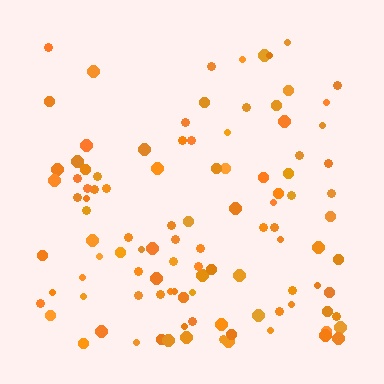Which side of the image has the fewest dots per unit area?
The top.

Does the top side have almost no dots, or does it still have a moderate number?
Still a moderate number, just noticeably fewer than the bottom.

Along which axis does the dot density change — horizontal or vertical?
Vertical.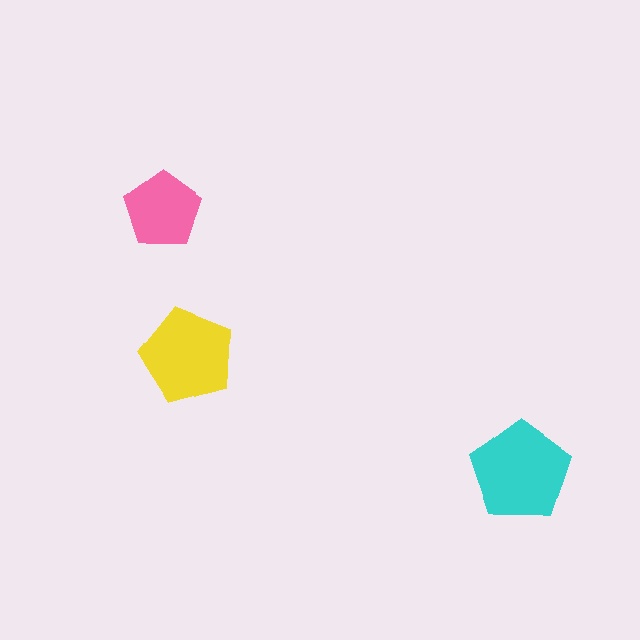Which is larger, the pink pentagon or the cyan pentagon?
The cyan one.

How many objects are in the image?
There are 3 objects in the image.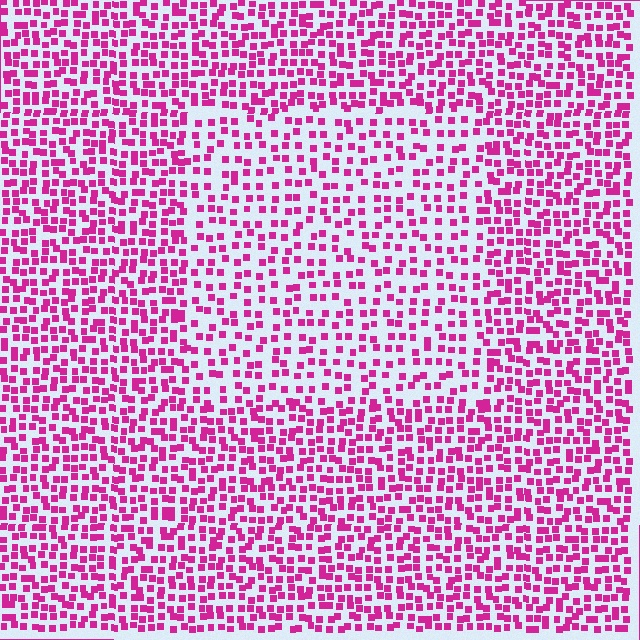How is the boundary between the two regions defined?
The boundary is defined by a change in element density (approximately 1.7x ratio). All elements are the same color, size, and shape.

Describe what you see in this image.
The image contains small magenta elements arranged at two different densities. A rectangle-shaped region is visible where the elements are less densely packed than the surrounding area.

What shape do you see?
I see a rectangle.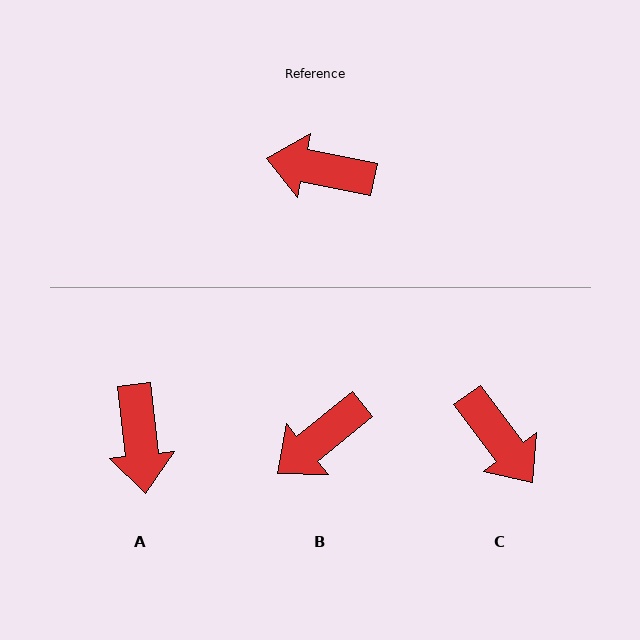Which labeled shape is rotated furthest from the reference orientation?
C, about 138 degrees away.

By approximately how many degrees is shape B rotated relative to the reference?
Approximately 50 degrees counter-clockwise.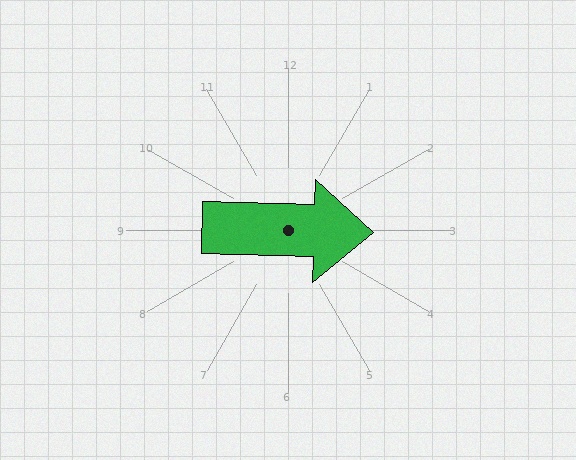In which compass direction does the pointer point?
East.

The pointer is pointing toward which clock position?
Roughly 3 o'clock.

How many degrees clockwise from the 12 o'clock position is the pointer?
Approximately 92 degrees.